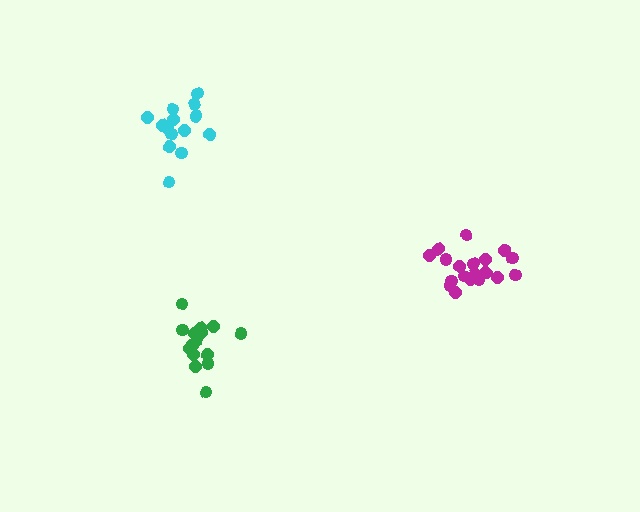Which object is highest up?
The cyan cluster is topmost.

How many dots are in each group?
Group 1: 15 dots, Group 2: 19 dots, Group 3: 14 dots (48 total).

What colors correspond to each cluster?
The clusters are colored: green, magenta, cyan.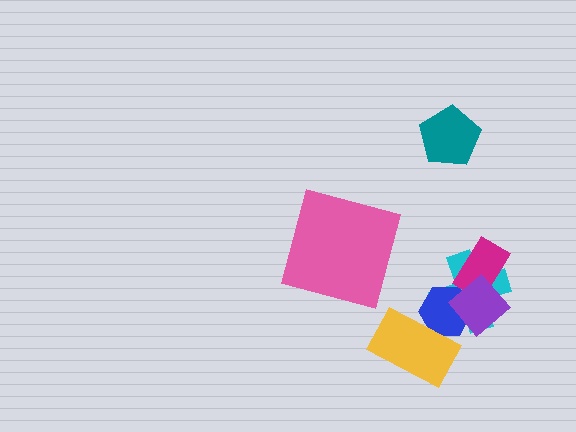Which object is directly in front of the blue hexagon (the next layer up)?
The yellow rectangle is directly in front of the blue hexagon.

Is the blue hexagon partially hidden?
Yes, it is partially covered by another shape.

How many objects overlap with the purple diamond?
3 objects overlap with the purple diamond.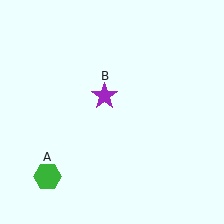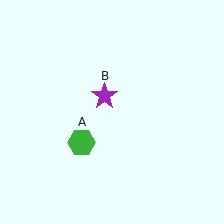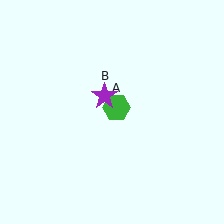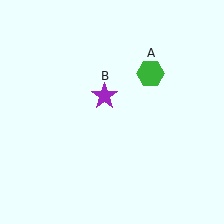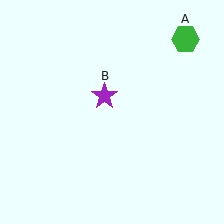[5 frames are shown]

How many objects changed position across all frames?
1 object changed position: green hexagon (object A).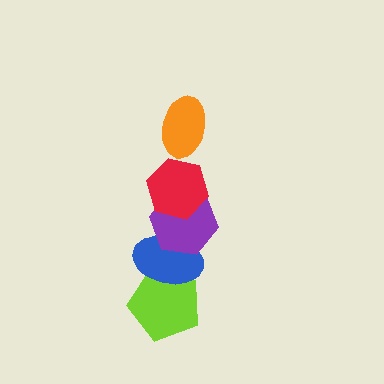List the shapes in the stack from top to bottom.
From top to bottom: the orange ellipse, the red hexagon, the purple hexagon, the blue ellipse, the lime pentagon.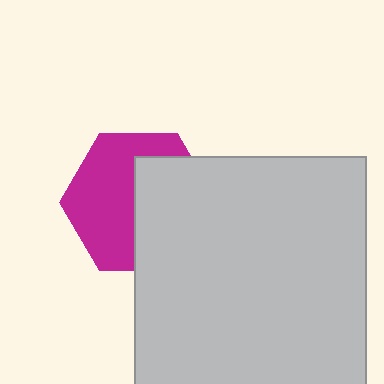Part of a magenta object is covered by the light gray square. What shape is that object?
It is a hexagon.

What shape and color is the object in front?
The object in front is a light gray square.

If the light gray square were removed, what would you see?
You would see the complete magenta hexagon.